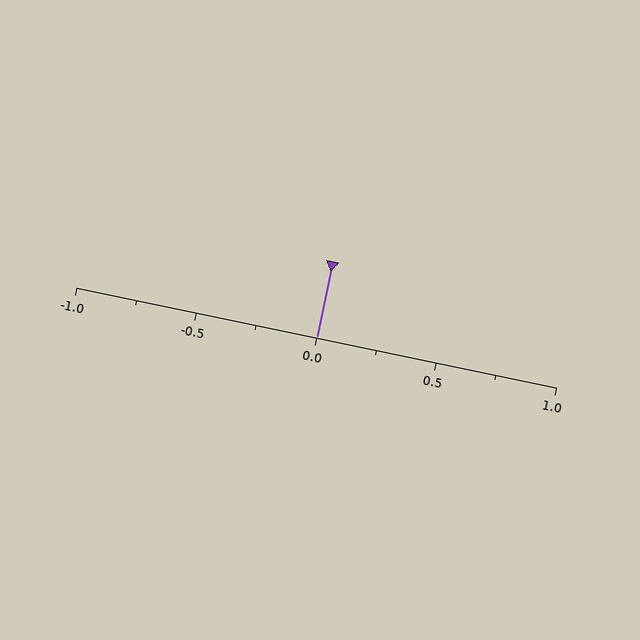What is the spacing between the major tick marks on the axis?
The major ticks are spaced 0.5 apart.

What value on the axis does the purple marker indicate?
The marker indicates approximately 0.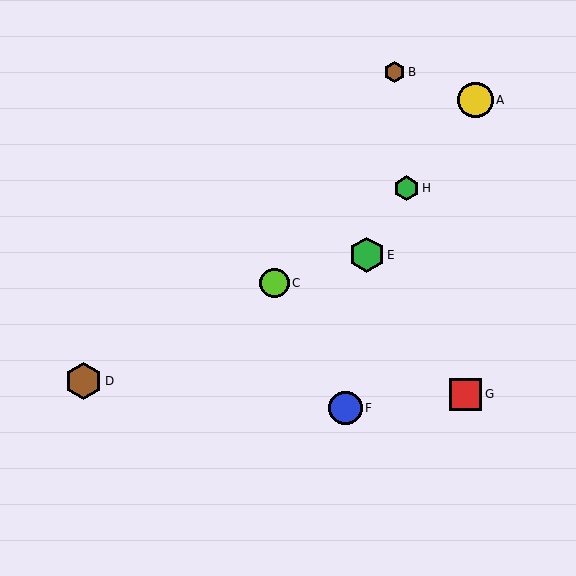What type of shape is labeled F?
Shape F is a blue circle.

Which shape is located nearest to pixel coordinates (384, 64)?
The brown hexagon (labeled B) at (395, 72) is nearest to that location.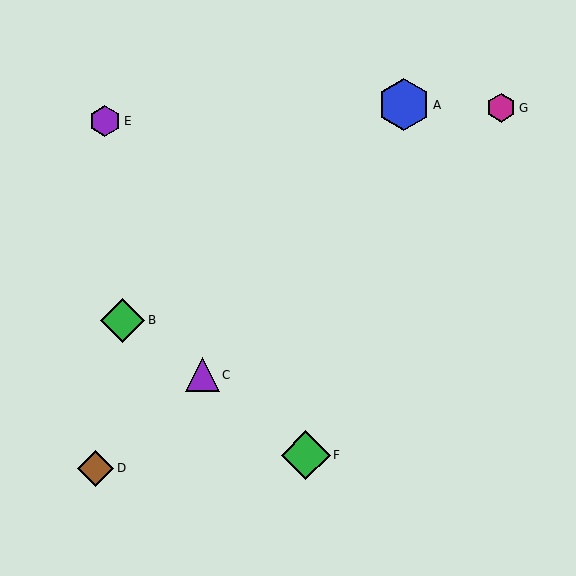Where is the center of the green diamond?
The center of the green diamond is at (306, 455).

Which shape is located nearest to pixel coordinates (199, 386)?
The purple triangle (labeled C) at (202, 375) is nearest to that location.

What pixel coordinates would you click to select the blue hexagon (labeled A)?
Click at (404, 105) to select the blue hexagon A.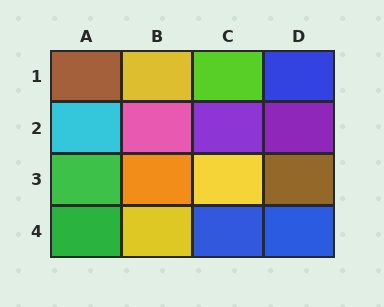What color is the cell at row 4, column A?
Green.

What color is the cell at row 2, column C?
Purple.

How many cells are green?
2 cells are green.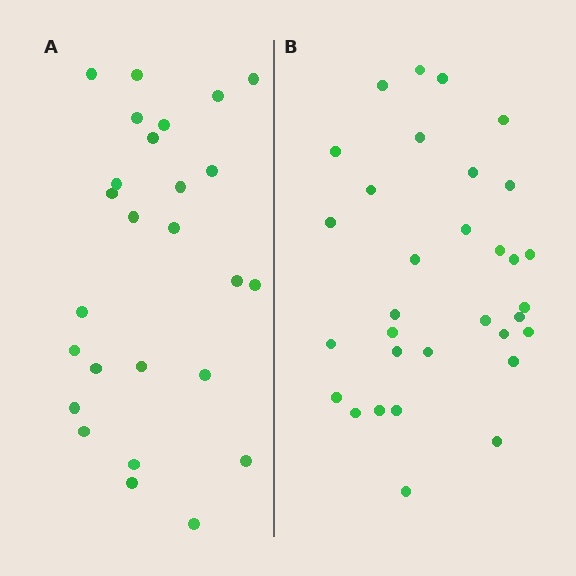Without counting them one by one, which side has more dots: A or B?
Region B (the right region) has more dots.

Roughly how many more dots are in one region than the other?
Region B has about 6 more dots than region A.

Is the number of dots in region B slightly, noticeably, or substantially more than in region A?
Region B has only slightly more — the two regions are fairly close. The ratio is roughly 1.2 to 1.